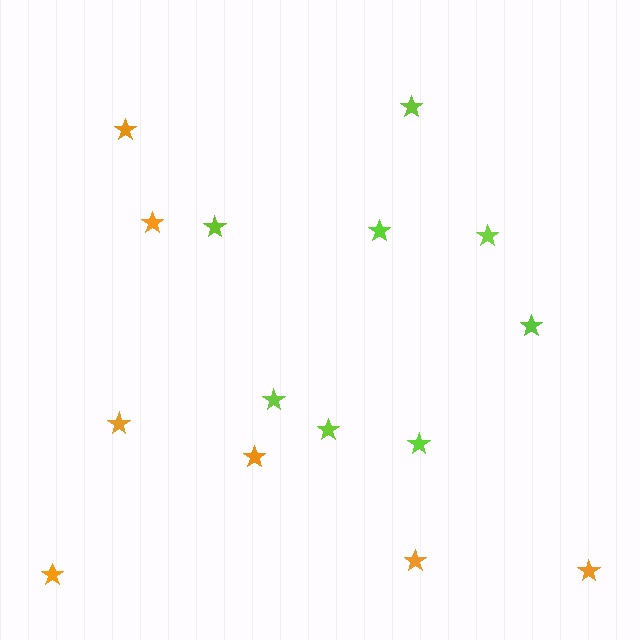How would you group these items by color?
There are 2 groups: one group of orange stars (7) and one group of lime stars (8).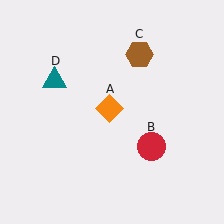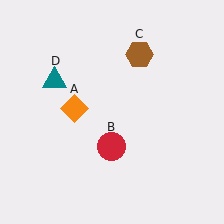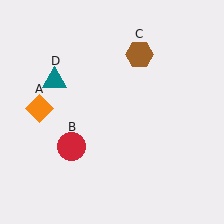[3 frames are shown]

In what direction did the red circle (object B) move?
The red circle (object B) moved left.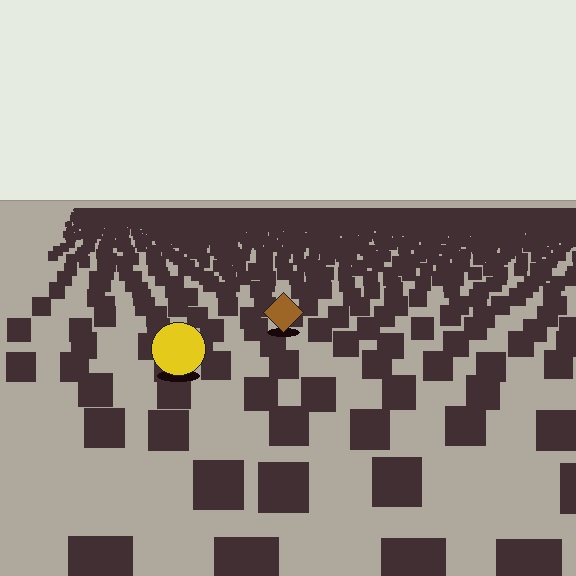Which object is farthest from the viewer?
The brown diamond is farthest from the viewer. It appears smaller and the ground texture around it is denser.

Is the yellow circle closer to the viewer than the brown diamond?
Yes. The yellow circle is closer — you can tell from the texture gradient: the ground texture is coarser near it.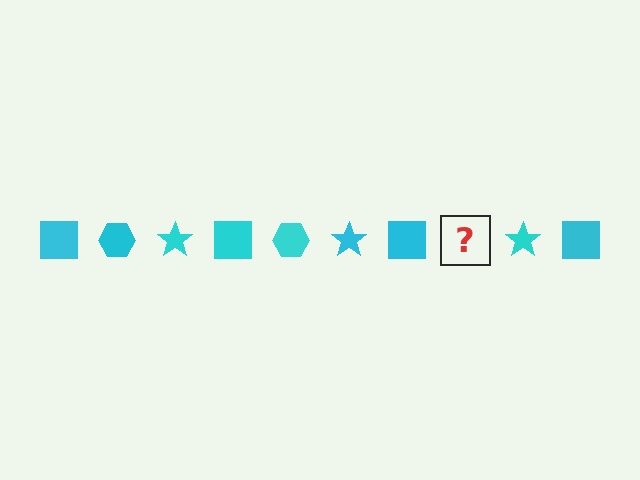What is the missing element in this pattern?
The missing element is a cyan hexagon.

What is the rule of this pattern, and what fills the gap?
The rule is that the pattern cycles through square, hexagon, star shapes in cyan. The gap should be filled with a cyan hexagon.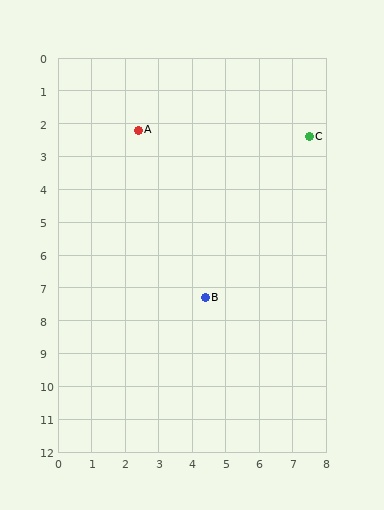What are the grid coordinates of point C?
Point C is at approximately (7.5, 2.4).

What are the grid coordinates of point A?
Point A is at approximately (2.4, 2.2).